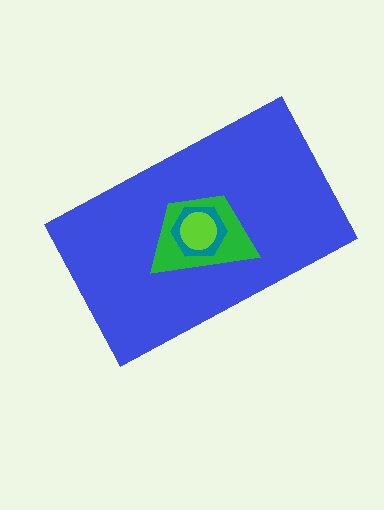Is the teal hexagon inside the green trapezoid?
Yes.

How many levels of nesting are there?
4.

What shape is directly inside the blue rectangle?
The green trapezoid.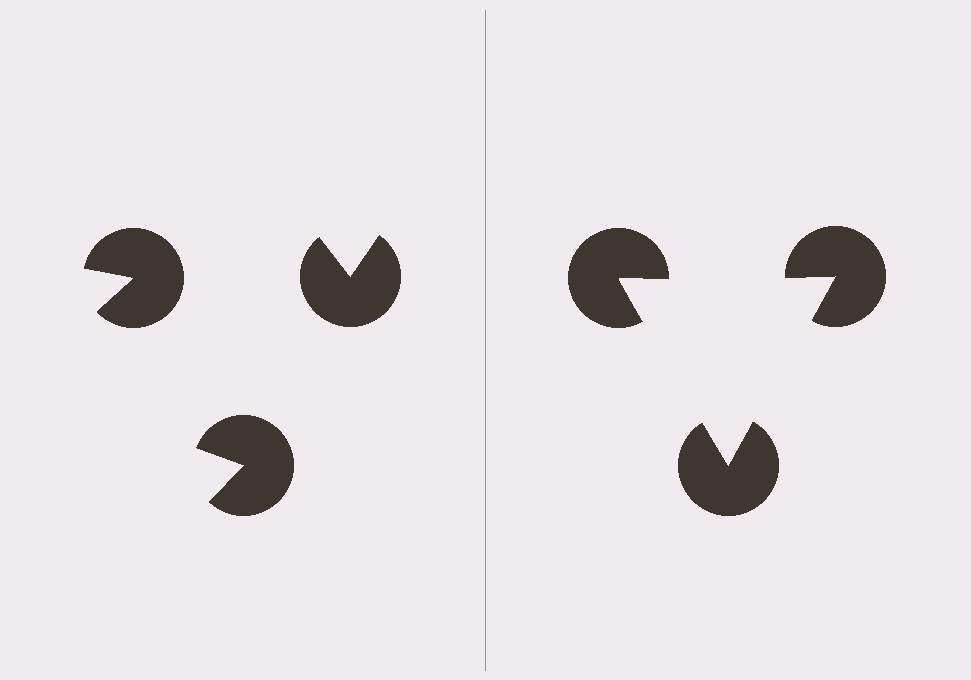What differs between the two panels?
The pac-man discs are positioned identically on both sides; only the wedge orientations differ. On the right they align to a triangle; on the left they are misaligned.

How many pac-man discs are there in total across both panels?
6 — 3 on each side.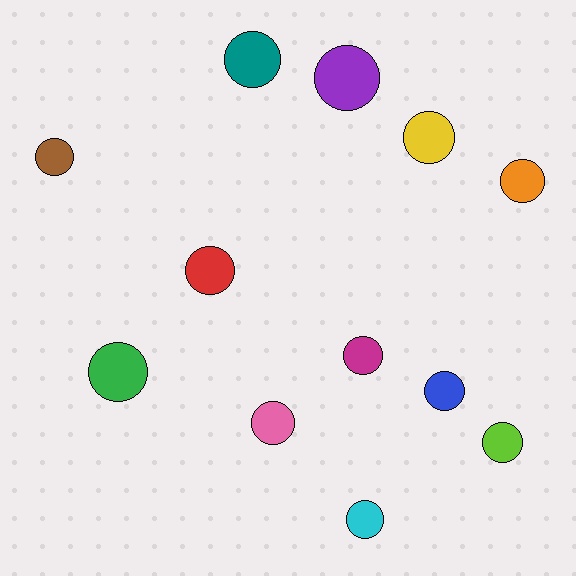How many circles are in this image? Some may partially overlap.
There are 12 circles.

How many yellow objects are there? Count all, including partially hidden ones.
There is 1 yellow object.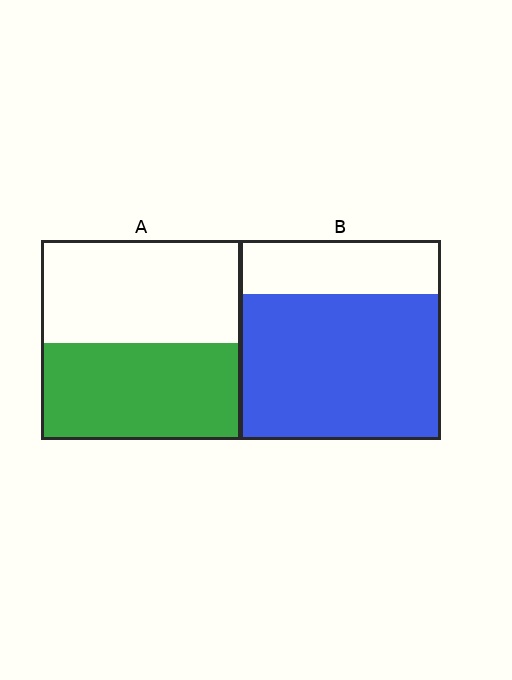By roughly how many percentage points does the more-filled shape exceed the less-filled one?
By roughly 25 percentage points (B over A).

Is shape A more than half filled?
Roughly half.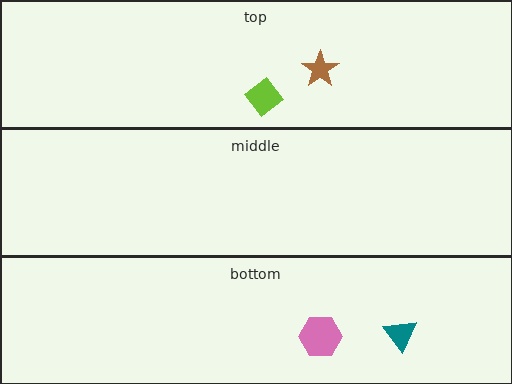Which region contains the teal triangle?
The bottom region.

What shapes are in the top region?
The brown star, the lime diamond.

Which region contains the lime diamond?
The top region.